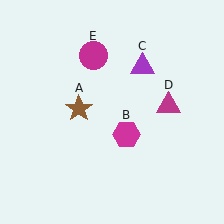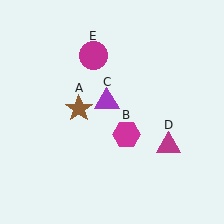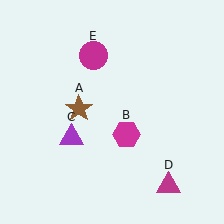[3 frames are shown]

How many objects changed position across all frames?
2 objects changed position: purple triangle (object C), magenta triangle (object D).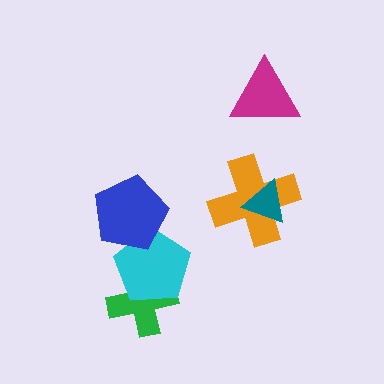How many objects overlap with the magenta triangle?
0 objects overlap with the magenta triangle.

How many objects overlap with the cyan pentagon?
2 objects overlap with the cyan pentagon.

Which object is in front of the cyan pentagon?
The blue pentagon is in front of the cyan pentagon.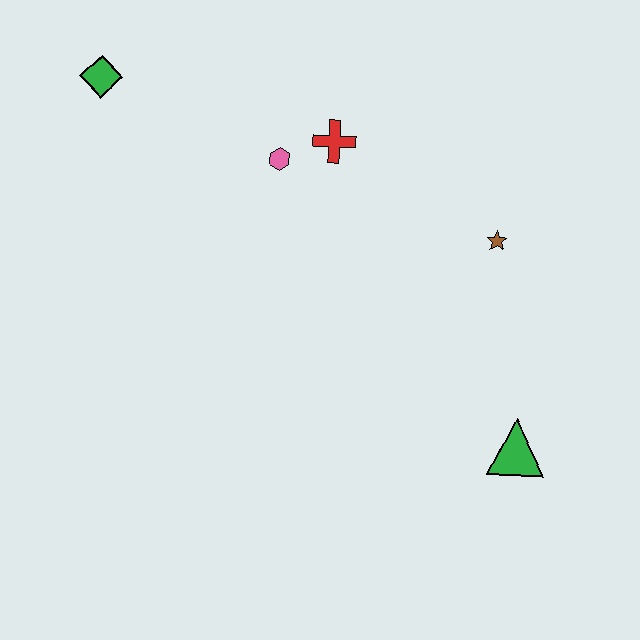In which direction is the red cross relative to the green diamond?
The red cross is to the right of the green diamond.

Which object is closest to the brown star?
The red cross is closest to the brown star.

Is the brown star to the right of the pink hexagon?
Yes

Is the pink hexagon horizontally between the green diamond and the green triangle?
Yes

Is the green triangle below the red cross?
Yes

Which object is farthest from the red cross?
The green triangle is farthest from the red cross.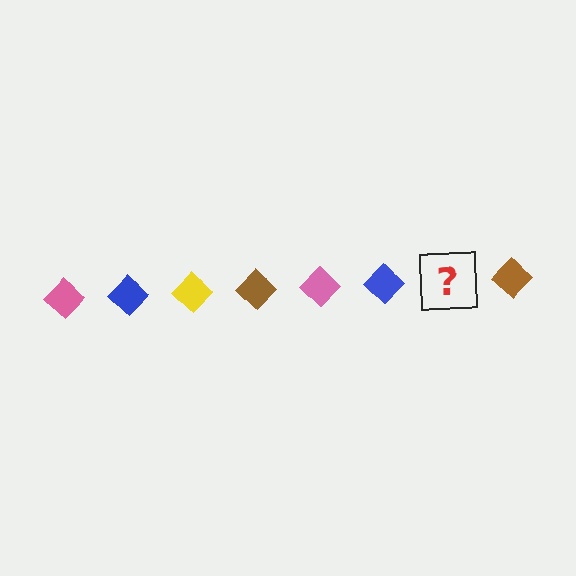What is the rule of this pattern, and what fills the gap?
The rule is that the pattern cycles through pink, blue, yellow, brown diamonds. The gap should be filled with a yellow diamond.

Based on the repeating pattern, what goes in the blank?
The blank should be a yellow diamond.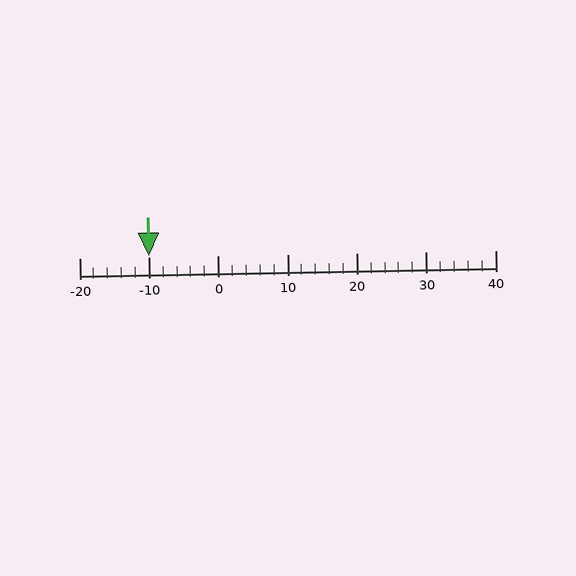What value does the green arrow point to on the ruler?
The green arrow points to approximately -10.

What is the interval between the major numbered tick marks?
The major tick marks are spaced 10 units apart.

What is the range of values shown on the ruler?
The ruler shows values from -20 to 40.